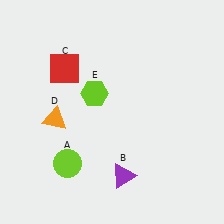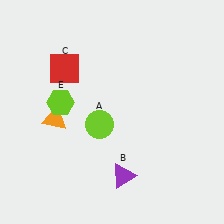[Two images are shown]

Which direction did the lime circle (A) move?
The lime circle (A) moved up.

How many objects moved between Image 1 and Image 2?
2 objects moved between the two images.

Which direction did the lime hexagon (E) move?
The lime hexagon (E) moved left.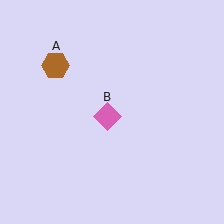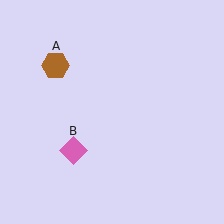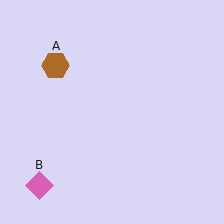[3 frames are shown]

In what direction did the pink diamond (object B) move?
The pink diamond (object B) moved down and to the left.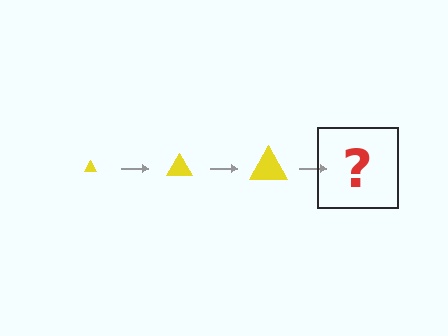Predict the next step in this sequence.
The next step is a yellow triangle, larger than the previous one.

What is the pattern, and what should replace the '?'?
The pattern is that the triangle gets progressively larger each step. The '?' should be a yellow triangle, larger than the previous one.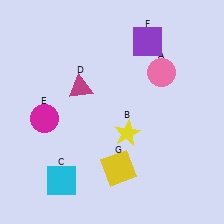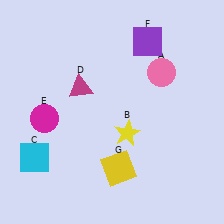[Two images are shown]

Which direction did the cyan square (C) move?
The cyan square (C) moved left.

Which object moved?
The cyan square (C) moved left.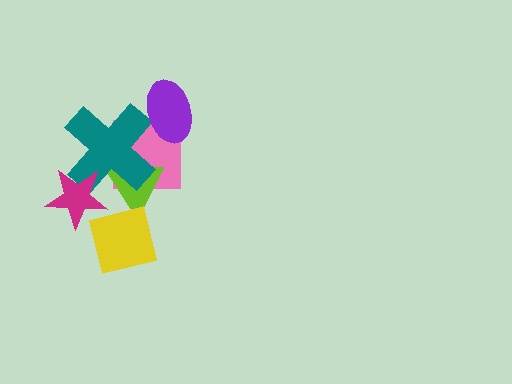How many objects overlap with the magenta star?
3 objects overlap with the magenta star.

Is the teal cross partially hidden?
Yes, it is partially covered by another shape.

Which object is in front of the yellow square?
The magenta star is in front of the yellow square.